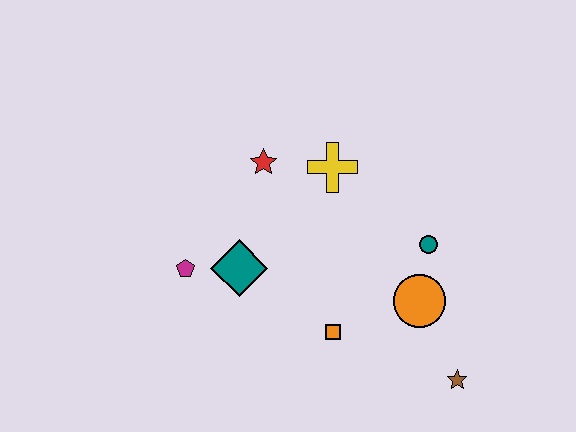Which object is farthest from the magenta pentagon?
The brown star is farthest from the magenta pentagon.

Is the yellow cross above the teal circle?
Yes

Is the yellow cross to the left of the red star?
No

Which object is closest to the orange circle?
The teal circle is closest to the orange circle.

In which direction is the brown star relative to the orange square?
The brown star is to the right of the orange square.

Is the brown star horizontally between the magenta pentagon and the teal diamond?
No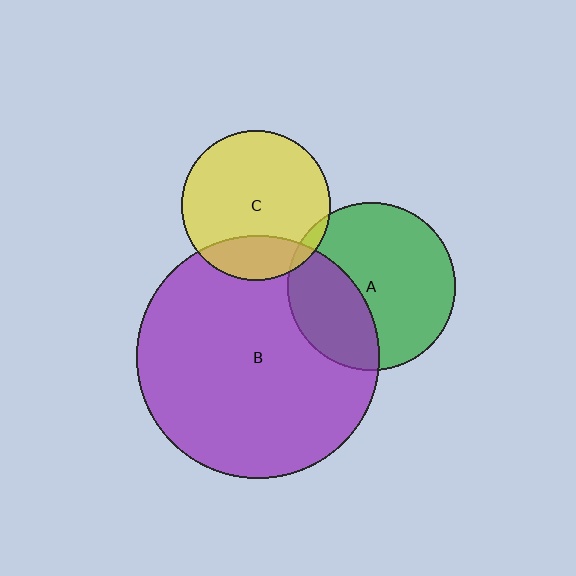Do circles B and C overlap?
Yes.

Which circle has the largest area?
Circle B (purple).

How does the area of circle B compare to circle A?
Approximately 2.1 times.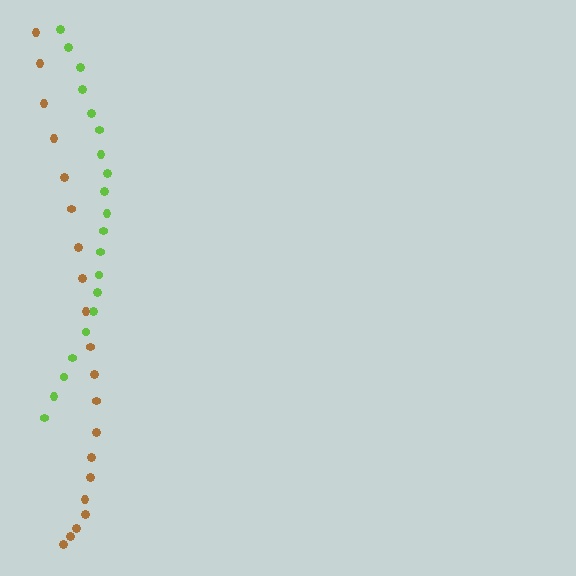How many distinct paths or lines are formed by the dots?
There are 2 distinct paths.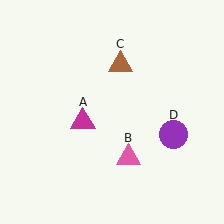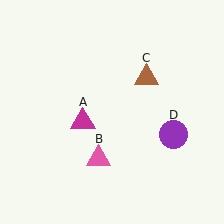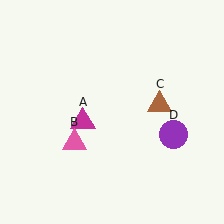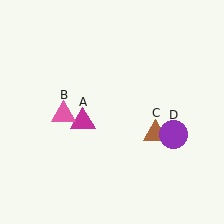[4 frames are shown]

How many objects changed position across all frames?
2 objects changed position: pink triangle (object B), brown triangle (object C).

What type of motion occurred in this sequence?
The pink triangle (object B), brown triangle (object C) rotated clockwise around the center of the scene.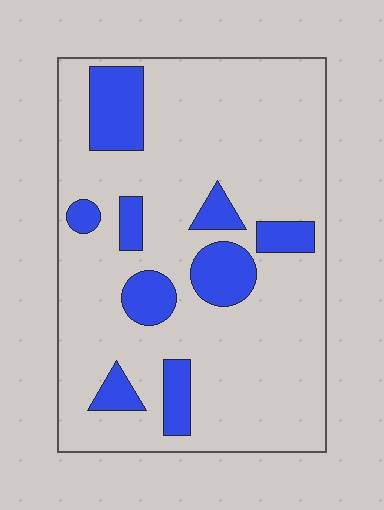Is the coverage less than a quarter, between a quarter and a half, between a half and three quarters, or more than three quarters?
Less than a quarter.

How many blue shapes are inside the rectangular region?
9.